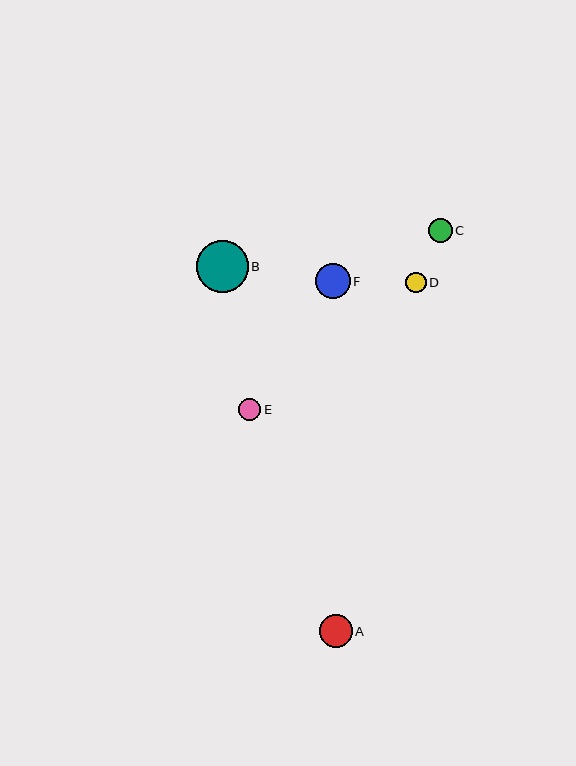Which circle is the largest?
Circle B is the largest with a size of approximately 52 pixels.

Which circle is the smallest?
Circle D is the smallest with a size of approximately 20 pixels.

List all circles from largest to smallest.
From largest to smallest: B, F, A, C, E, D.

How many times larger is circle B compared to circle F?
Circle B is approximately 1.5 times the size of circle F.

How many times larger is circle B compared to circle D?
Circle B is approximately 2.6 times the size of circle D.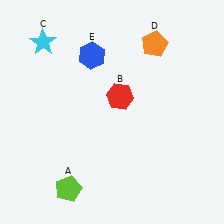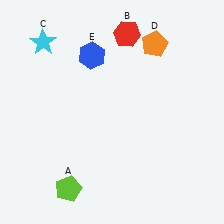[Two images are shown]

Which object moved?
The red hexagon (B) moved up.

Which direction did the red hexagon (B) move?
The red hexagon (B) moved up.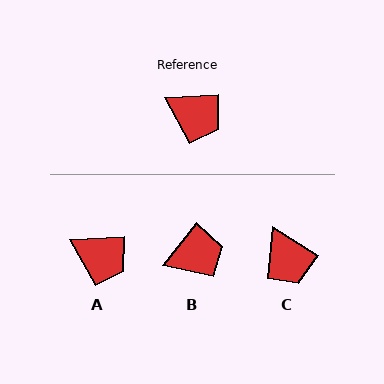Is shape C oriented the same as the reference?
No, it is off by about 35 degrees.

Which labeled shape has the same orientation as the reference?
A.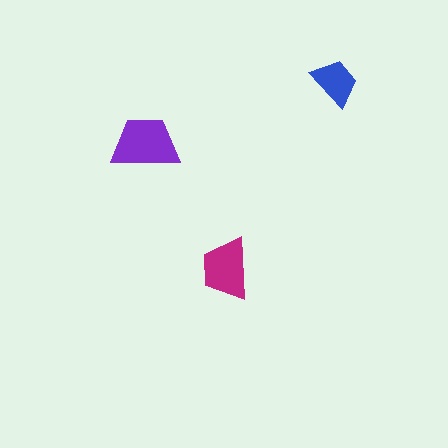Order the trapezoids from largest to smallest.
the purple one, the magenta one, the blue one.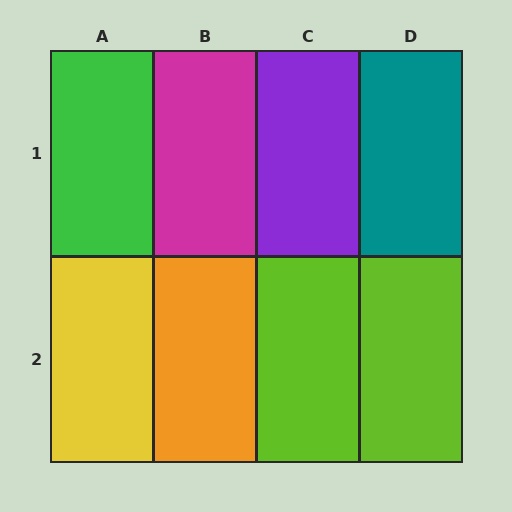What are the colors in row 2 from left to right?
Yellow, orange, lime, lime.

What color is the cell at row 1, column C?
Purple.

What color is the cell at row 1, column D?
Teal.